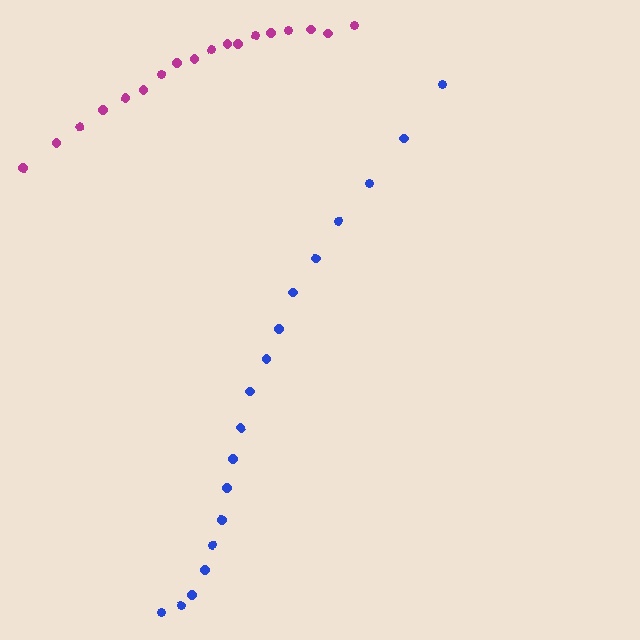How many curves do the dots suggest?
There are 2 distinct paths.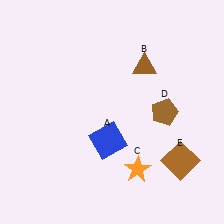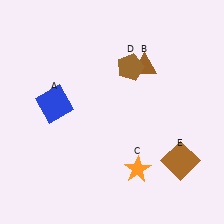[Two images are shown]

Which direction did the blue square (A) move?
The blue square (A) moved left.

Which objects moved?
The objects that moved are: the blue square (A), the brown pentagon (D).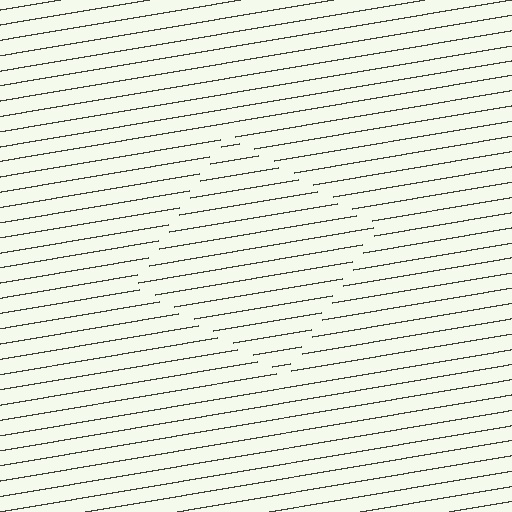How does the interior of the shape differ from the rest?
The interior of the shape contains the same grating, shifted by half a period — the contour is defined by the phase discontinuity where line-ends from the inner and outer gratings abut.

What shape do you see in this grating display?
An illusory square. The interior of the shape contains the same grating, shifted by half a period — the contour is defined by the phase discontinuity where line-ends from the inner and outer gratings abut.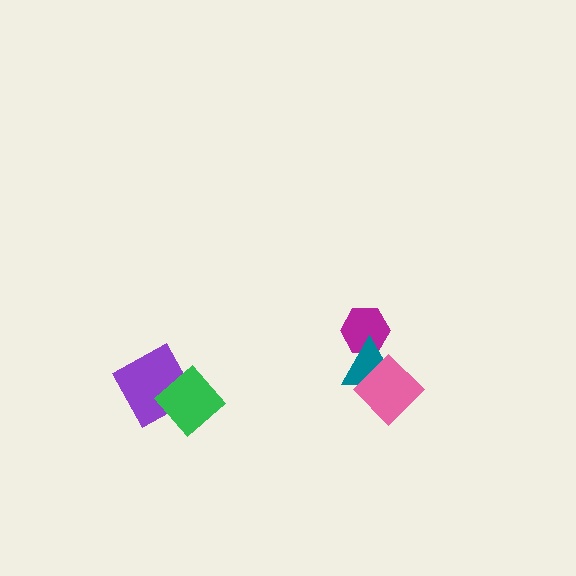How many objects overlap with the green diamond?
1 object overlaps with the green diamond.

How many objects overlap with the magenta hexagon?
1 object overlaps with the magenta hexagon.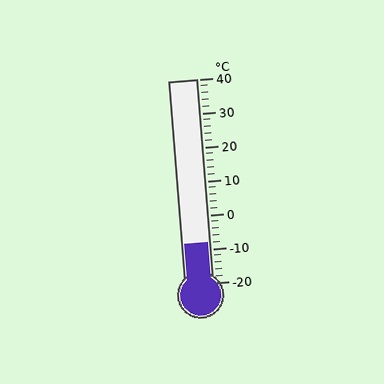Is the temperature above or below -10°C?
The temperature is above -10°C.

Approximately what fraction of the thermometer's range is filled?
The thermometer is filled to approximately 20% of its range.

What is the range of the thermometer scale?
The thermometer scale ranges from -20°C to 40°C.